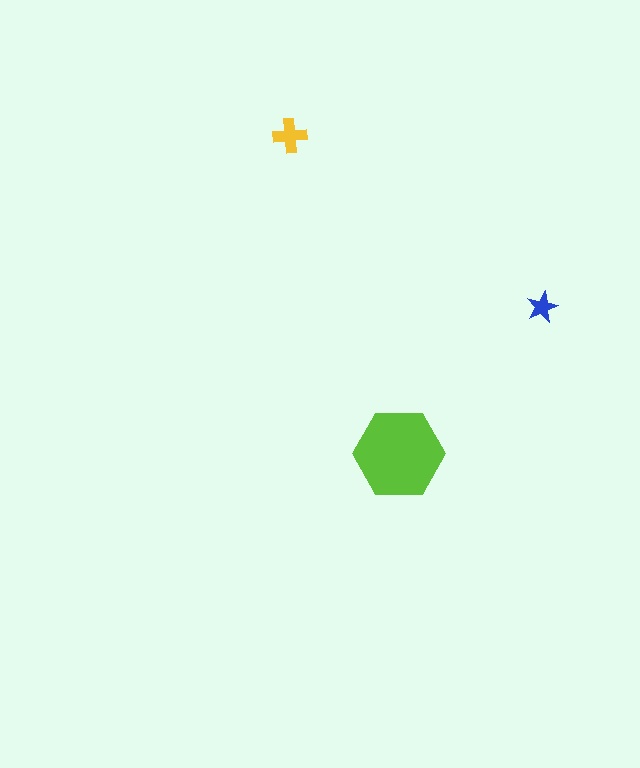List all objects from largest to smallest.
The lime hexagon, the yellow cross, the blue star.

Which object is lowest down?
The lime hexagon is bottommost.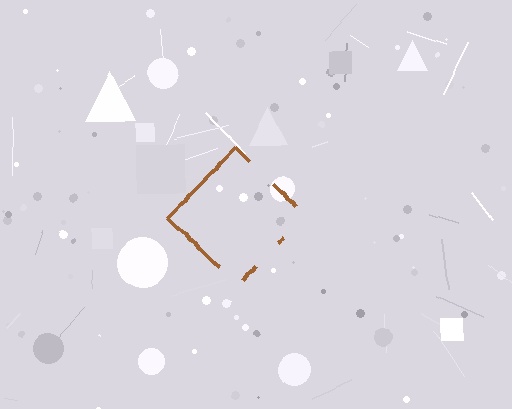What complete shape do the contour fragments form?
The contour fragments form a diamond.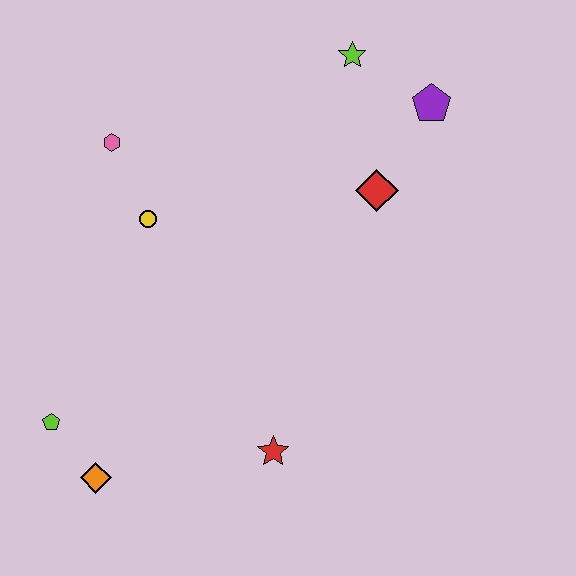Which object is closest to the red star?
The orange diamond is closest to the red star.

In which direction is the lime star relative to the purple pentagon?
The lime star is to the left of the purple pentagon.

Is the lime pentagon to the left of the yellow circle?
Yes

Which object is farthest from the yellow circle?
The purple pentagon is farthest from the yellow circle.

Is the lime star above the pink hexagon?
Yes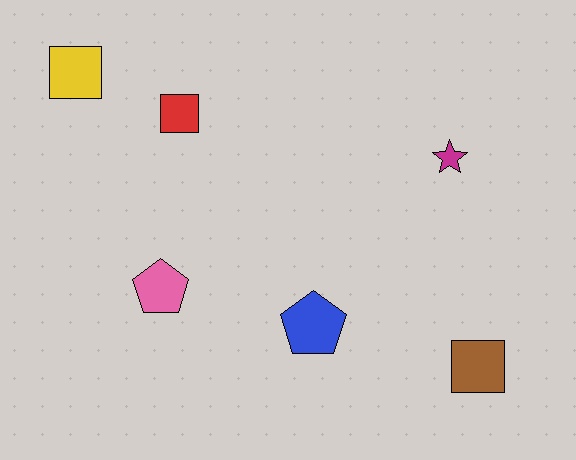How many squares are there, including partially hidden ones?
There are 3 squares.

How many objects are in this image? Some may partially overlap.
There are 6 objects.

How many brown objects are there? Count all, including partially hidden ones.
There is 1 brown object.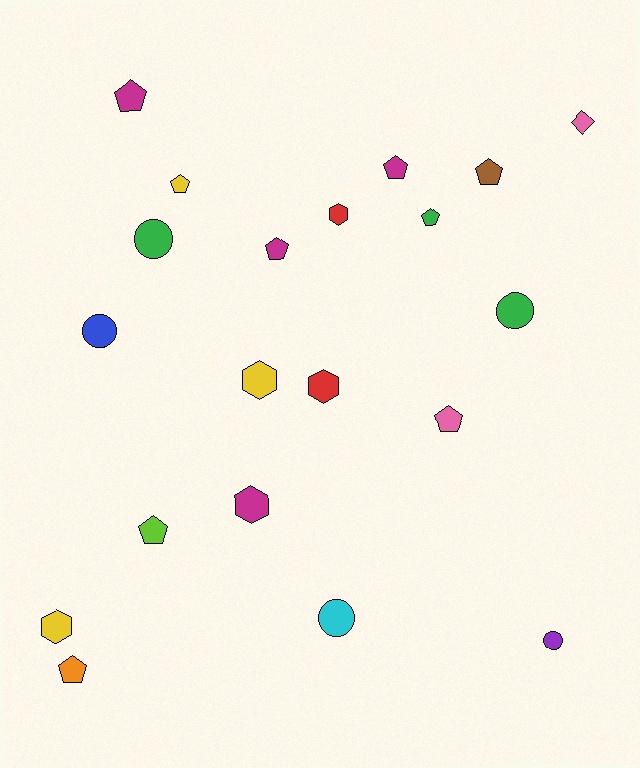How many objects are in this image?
There are 20 objects.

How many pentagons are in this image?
There are 9 pentagons.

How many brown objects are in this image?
There is 1 brown object.